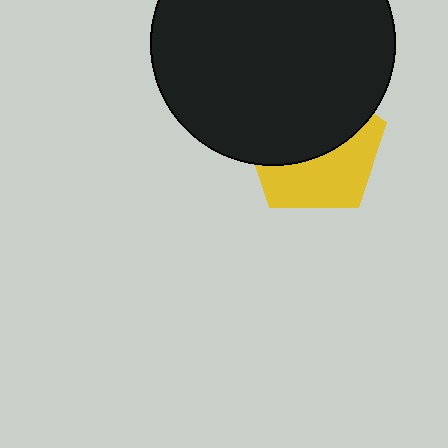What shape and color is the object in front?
The object in front is a black circle.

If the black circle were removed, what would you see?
You would see the complete yellow pentagon.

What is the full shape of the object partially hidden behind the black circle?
The partially hidden object is a yellow pentagon.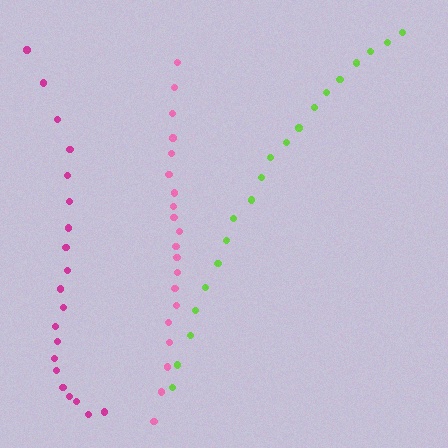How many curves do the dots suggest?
There are 3 distinct paths.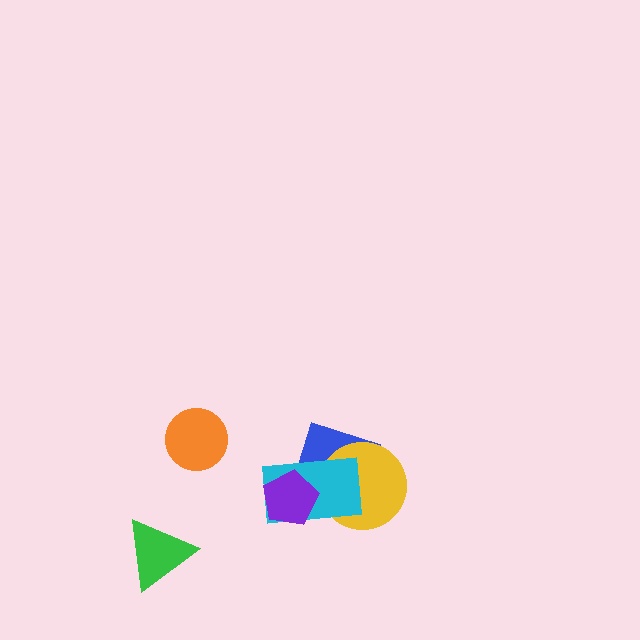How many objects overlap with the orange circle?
0 objects overlap with the orange circle.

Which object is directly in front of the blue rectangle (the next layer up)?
The yellow circle is directly in front of the blue rectangle.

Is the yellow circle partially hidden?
Yes, it is partially covered by another shape.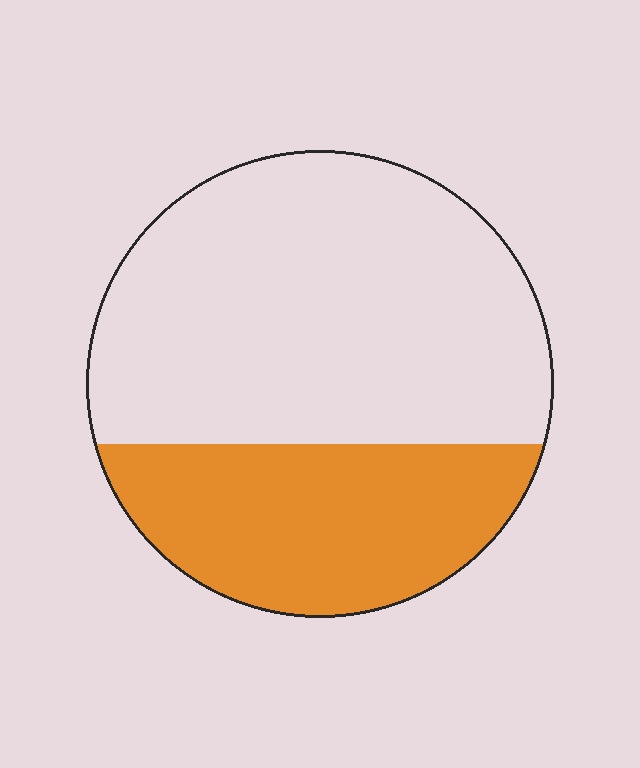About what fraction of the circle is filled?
About one third (1/3).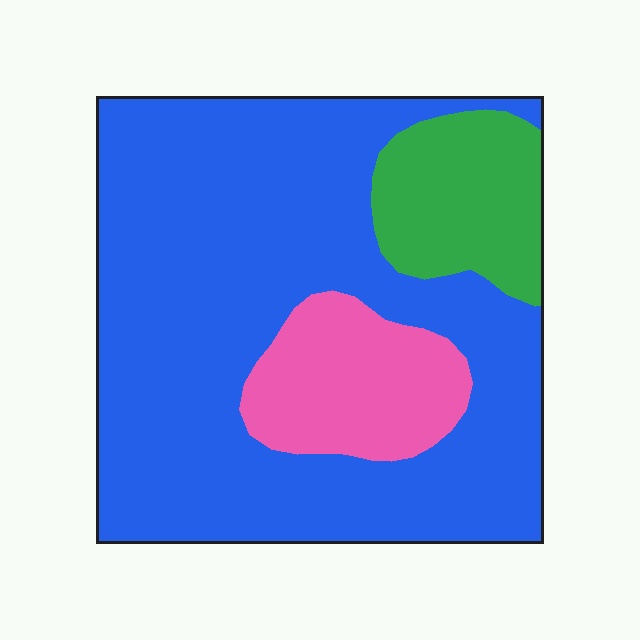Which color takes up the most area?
Blue, at roughly 70%.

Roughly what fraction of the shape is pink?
Pink covers about 15% of the shape.